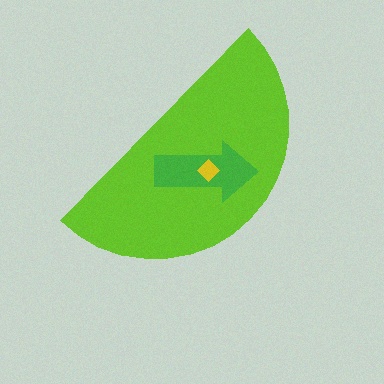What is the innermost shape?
The yellow diamond.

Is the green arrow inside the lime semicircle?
Yes.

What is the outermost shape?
The lime semicircle.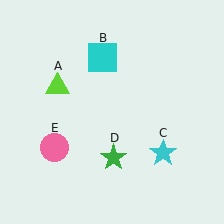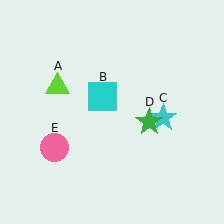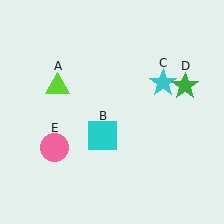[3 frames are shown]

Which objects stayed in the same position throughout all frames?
Lime triangle (object A) and pink circle (object E) remained stationary.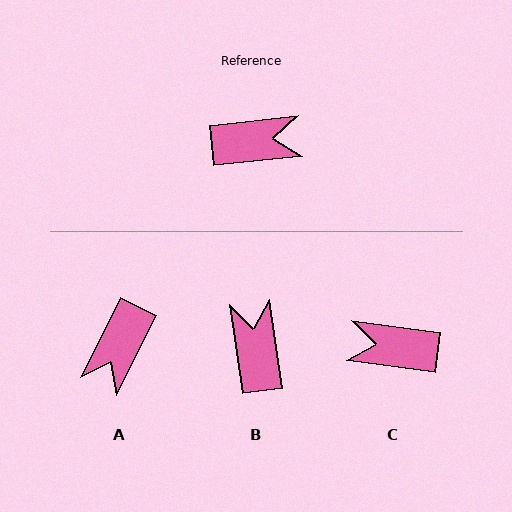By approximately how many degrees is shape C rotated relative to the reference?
Approximately 166 degrees counter-clockwise.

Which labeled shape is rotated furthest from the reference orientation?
C, about 166 degrees away.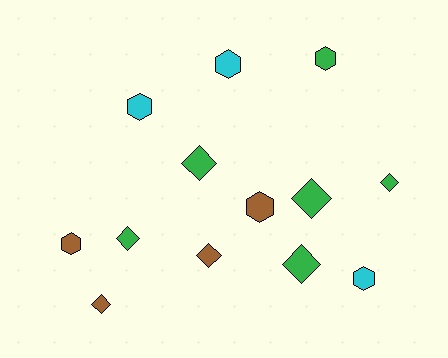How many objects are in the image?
There are 13 objects.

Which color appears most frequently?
Green, with 6 objects.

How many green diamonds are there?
There are 5 green diamonds.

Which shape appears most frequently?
Diamond, with 7 objects.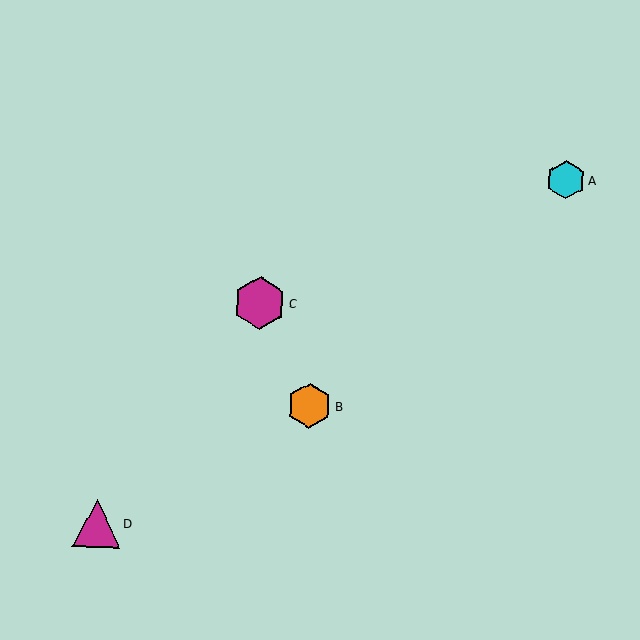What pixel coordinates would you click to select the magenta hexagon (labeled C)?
Click at (260, 303) to select the magenta hexagon C.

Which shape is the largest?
The magenta hexagon (labeled C) is the largest.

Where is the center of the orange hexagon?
The center of the orange hexagon is at (309, 406).